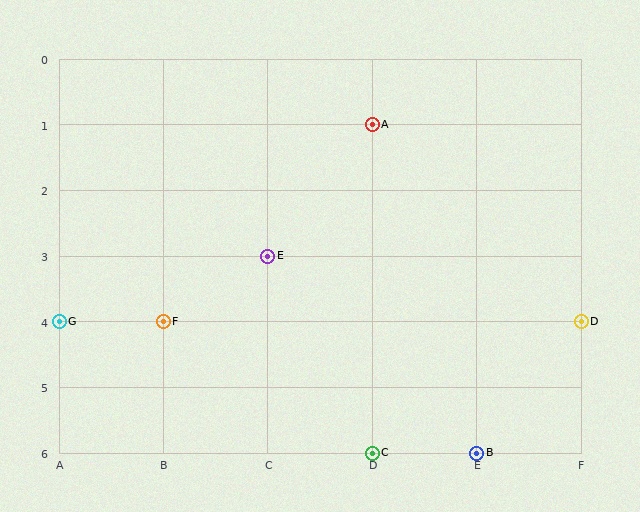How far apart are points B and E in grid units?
Points B and E are 2 columns and 3 rows apart (about 3.6 grid units diagonally).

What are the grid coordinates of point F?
Point F is at grid coordinates (B, 4).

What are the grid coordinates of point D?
Point D is at grid coordinates (F, 4).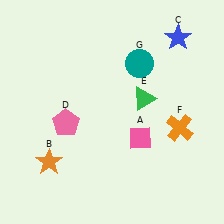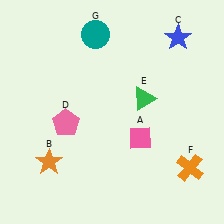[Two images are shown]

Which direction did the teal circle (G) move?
The teal circle (G) moved left.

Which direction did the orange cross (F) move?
The orange cross (F) moved down.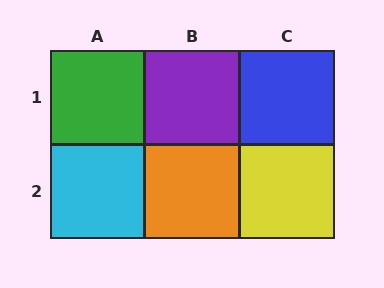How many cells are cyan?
1 cell is cyan.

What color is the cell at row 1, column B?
Purple.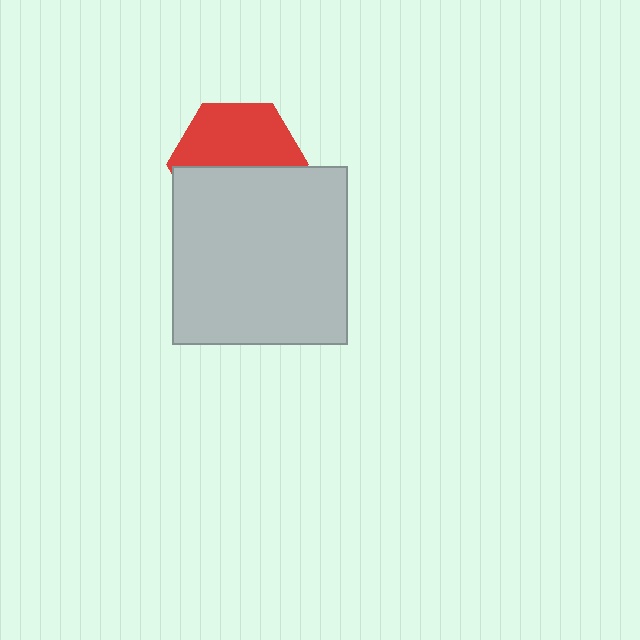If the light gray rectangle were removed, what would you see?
You would see the complete red hexagon.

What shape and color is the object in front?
The object in front is a light gray rectangle.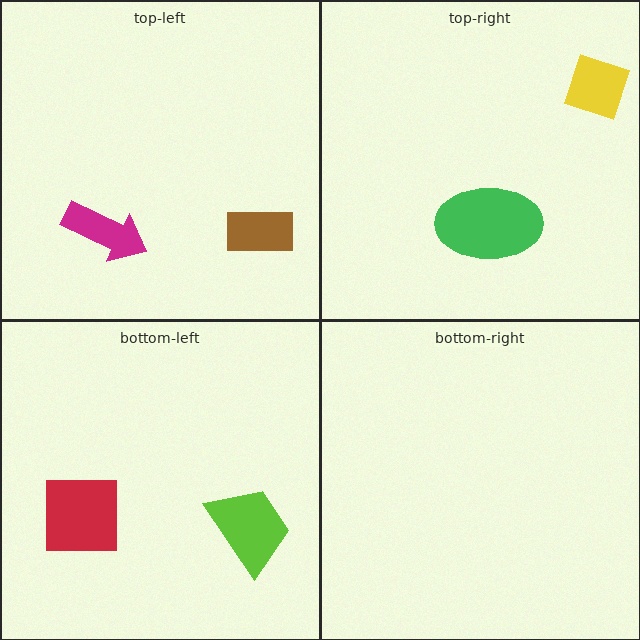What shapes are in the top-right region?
The green ellipse, the yellow diamond.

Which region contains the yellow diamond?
The top-right region.